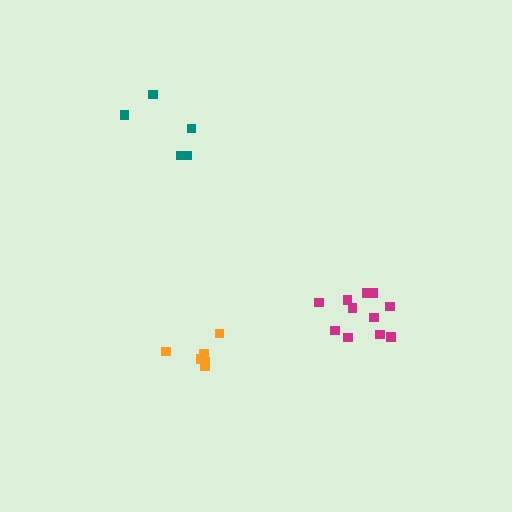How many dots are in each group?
Group 1: 6 dots, Group 2: 5 dots, Group 3: 11 dots (22 total).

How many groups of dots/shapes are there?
There are 3 groups.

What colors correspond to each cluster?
The clusters are colored: orange, teal, magenta.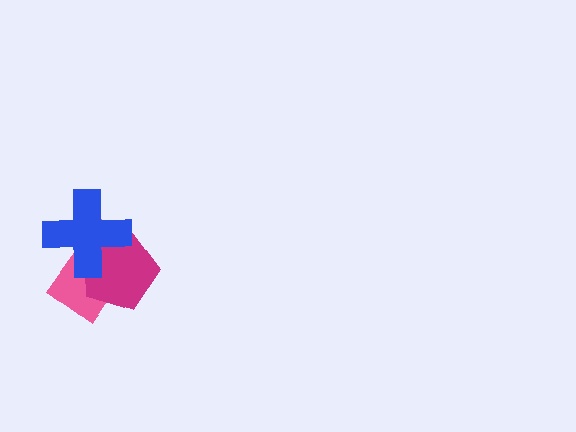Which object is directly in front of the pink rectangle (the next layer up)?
The magenta pentagon is directly in front of the pink rectangle.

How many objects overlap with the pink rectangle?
2 objects overlap with the pink rectangle.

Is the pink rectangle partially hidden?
Yes, it is partially covered by another shape.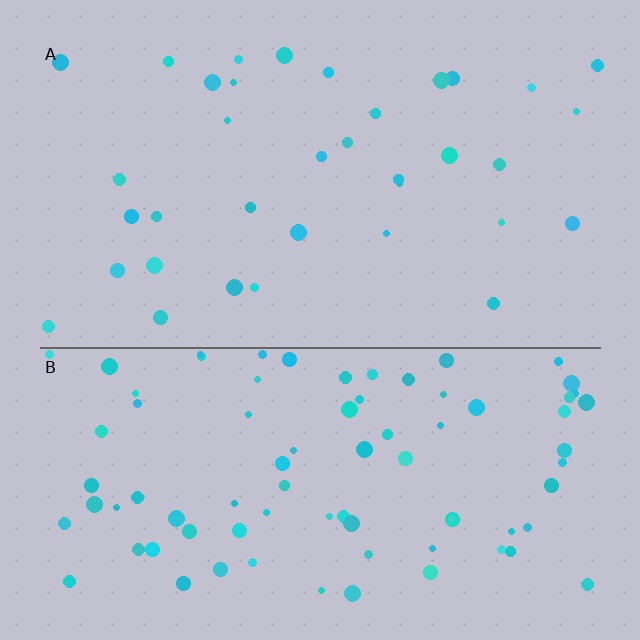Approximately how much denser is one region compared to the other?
Approximately 2.3× — region B over region A.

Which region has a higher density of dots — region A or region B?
B (the bottom).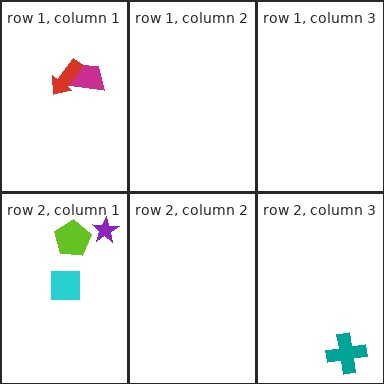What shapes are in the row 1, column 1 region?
The magenta trapezoid, the red arrow.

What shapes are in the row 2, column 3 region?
The teal cross.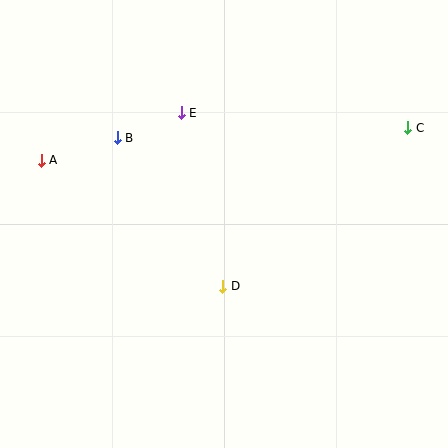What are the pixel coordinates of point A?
Point A is at (41, 160).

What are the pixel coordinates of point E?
Point E is at (181, 113).